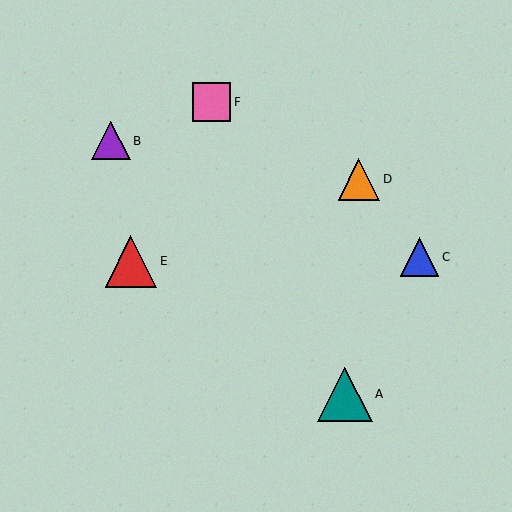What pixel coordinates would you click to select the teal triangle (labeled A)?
Click at (345, 394) to select the teal triangle A.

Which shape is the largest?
The teal triangle (labeled A) is the largest.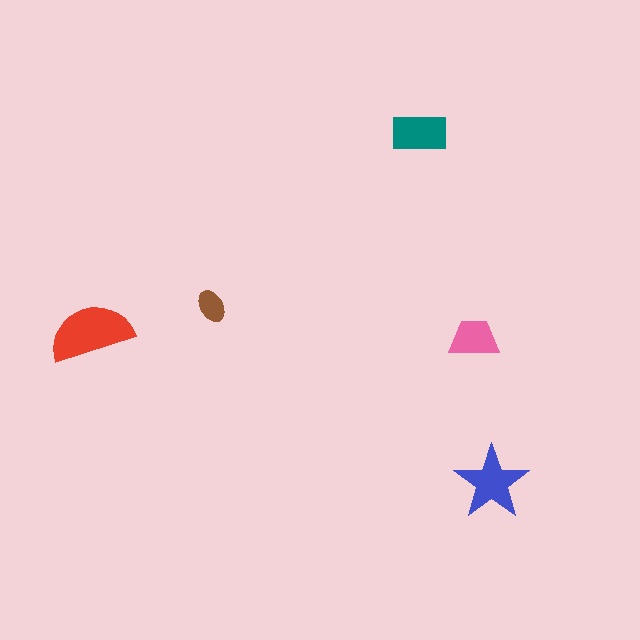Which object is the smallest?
The brown ellipse.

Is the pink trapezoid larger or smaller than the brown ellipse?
Larger.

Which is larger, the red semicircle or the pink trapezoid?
The red semicircle.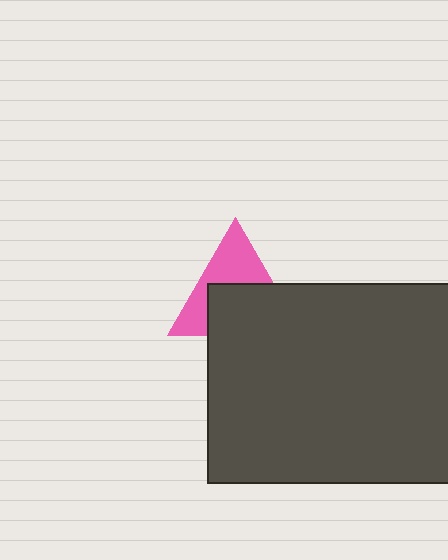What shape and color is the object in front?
The object in front is a dark gray rectangle.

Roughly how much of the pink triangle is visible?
About half of it is visible (roughly 48%).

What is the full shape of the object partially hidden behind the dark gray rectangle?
The partially hidden object is a pink triangle.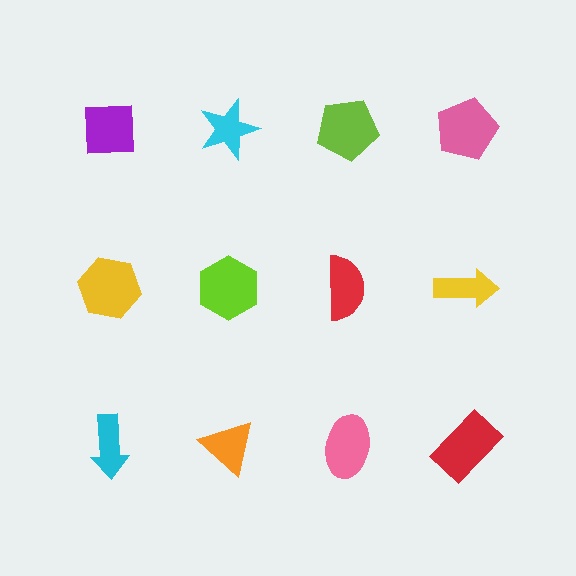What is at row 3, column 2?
An orange triangle.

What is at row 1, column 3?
A lime pentagon.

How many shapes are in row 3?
4 shapes.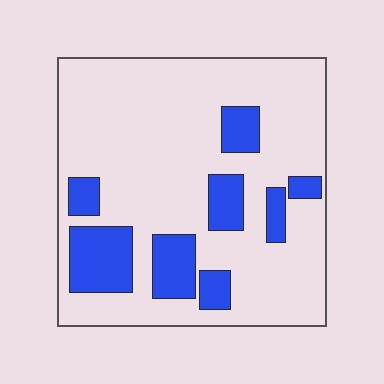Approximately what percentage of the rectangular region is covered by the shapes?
Approximately 20%.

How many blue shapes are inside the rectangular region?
8.